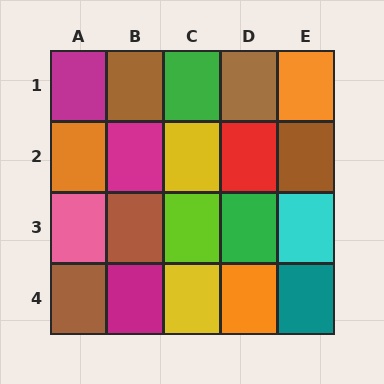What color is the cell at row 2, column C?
Yellow.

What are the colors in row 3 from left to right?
Pink, brown, lime, green, cyan.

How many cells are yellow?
2 cells are yellow.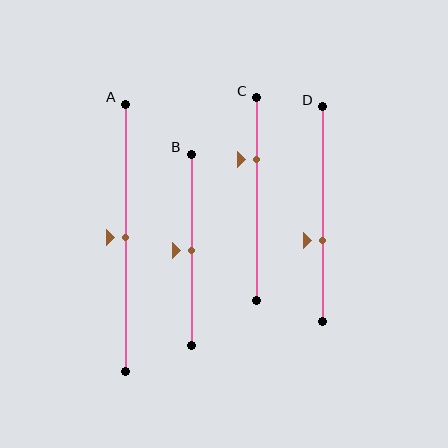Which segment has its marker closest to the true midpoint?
Segment A has its marker closest to the true midpoint.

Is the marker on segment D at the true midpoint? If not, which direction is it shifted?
No, the marker on segment D is shifted downward by about 13% of the segment length.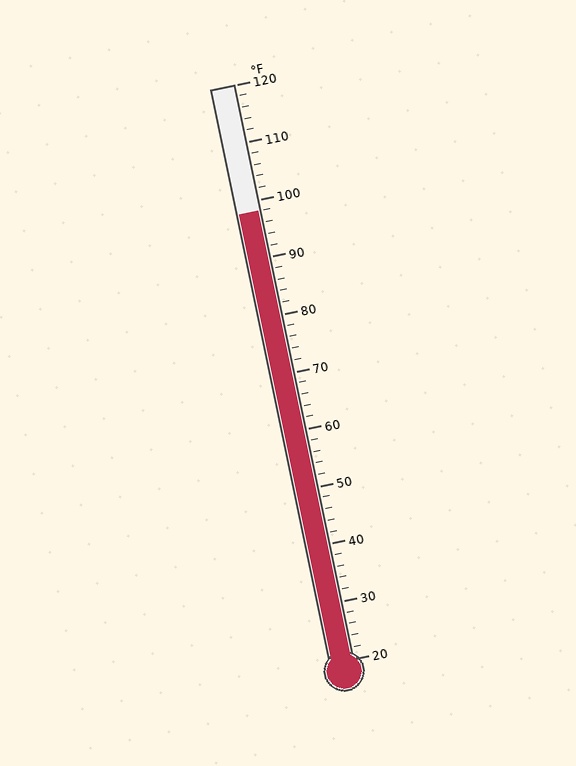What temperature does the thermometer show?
The thermometer shows approximately 98°F.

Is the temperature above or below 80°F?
The temperature is above 80°F.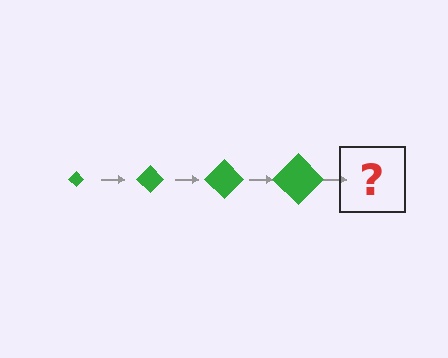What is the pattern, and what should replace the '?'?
The pattern is that the diamond gets progressively larger each step. The '?' should be a green diamond, larger than the previous one.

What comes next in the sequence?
The next element should be a green diamond, larger than the previous one.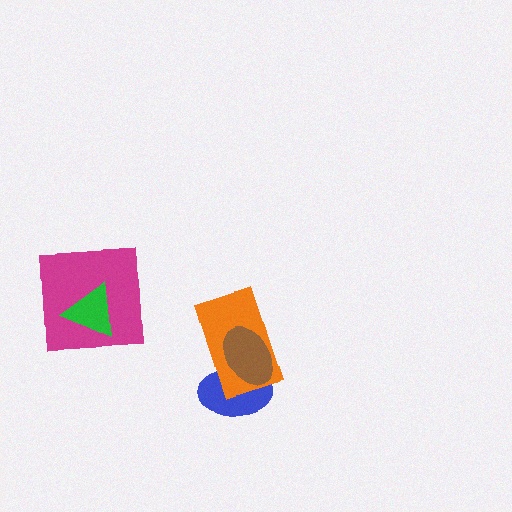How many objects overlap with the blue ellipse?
2 objects overlap with the blue ellipse.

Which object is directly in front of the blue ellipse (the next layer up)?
The orange rectangle is directly in front of the blue ellipse.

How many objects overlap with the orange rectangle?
2 objects overlap with the orange rectangle.